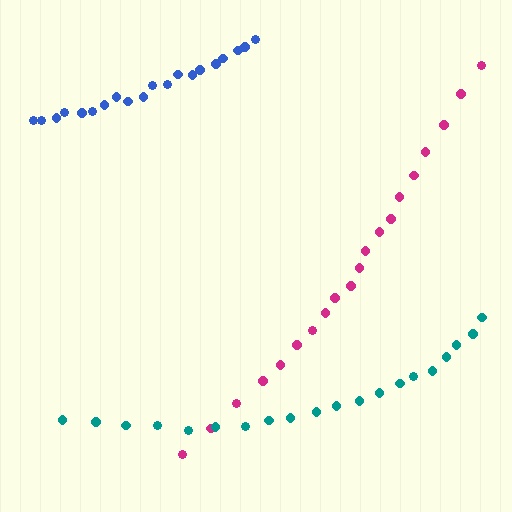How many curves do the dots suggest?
There are 3 distinct paths.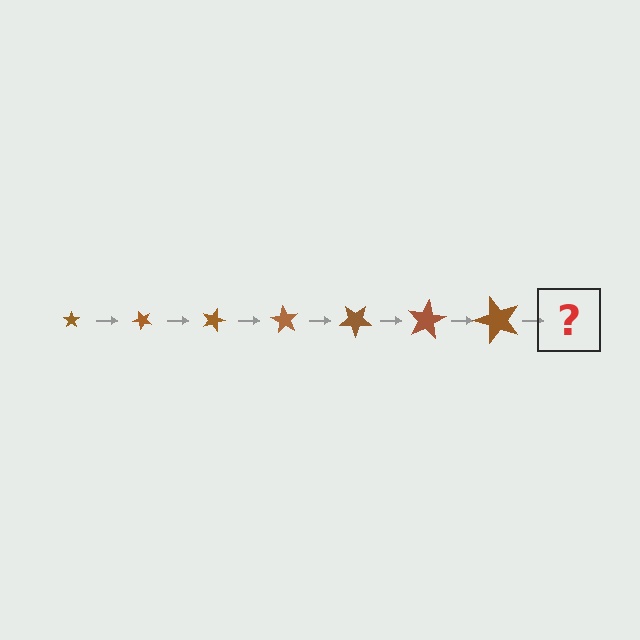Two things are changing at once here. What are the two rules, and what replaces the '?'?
The two rules are that the star grows larger each step and it rotates 45 degrees each step. The '?' should be a star, larger than the previous one and rotated 315 degrees from the start.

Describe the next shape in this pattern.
It should be a star, larger than the previous one and rotated 315 degrees from the start.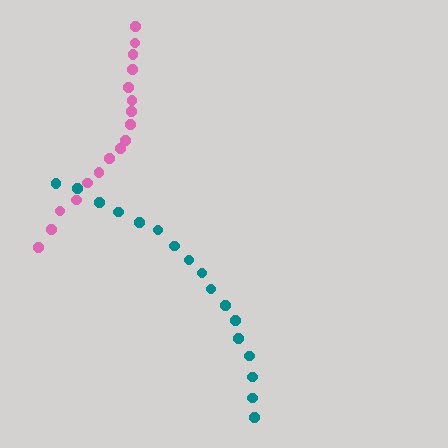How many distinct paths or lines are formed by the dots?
There are 2 distinct paths.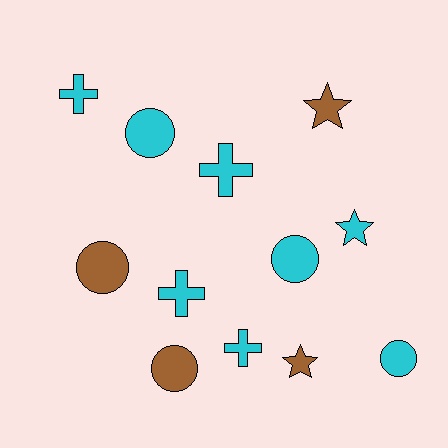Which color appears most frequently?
Cyan, with 8 objects.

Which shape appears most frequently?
Circle, with 5 objects.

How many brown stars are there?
There are 2 brown stars.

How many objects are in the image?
There are 12 objects.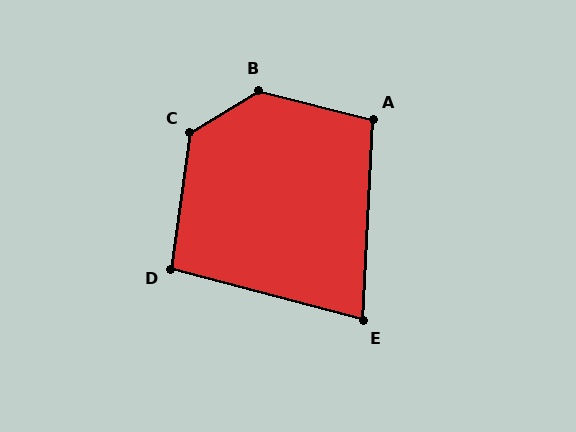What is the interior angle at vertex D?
Approximately 97 degrees (obtuse).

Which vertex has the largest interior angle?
B, at approximately 134 degrees.